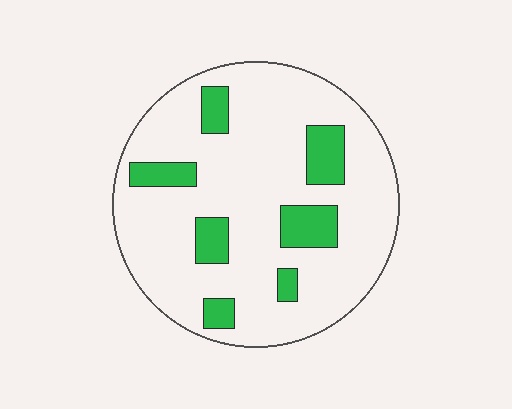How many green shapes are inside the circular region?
7.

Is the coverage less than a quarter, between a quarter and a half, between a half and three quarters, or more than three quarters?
Less than a quarter.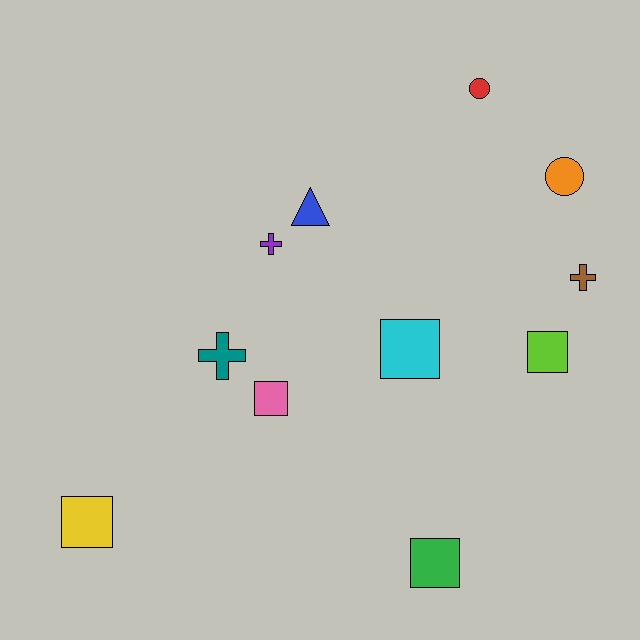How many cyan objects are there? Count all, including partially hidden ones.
There is 1 cyan object.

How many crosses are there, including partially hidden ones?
There are 3 crosses.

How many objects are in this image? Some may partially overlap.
There are 11 objects.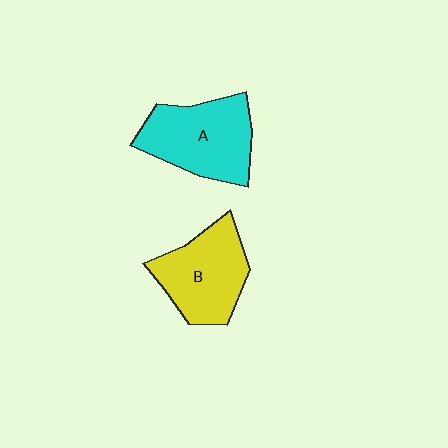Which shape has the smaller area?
Shape B (yellow).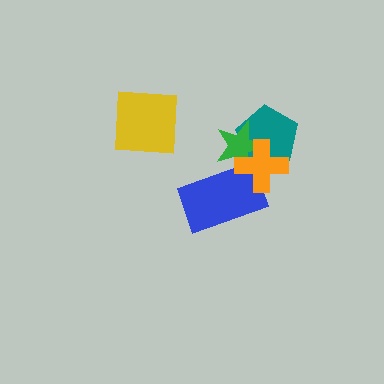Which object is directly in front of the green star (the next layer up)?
The blue rectangle is directly in front of the green star.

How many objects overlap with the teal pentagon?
2 objects overlap with the teal pentagon.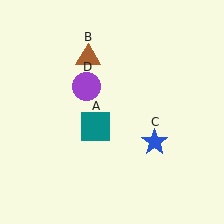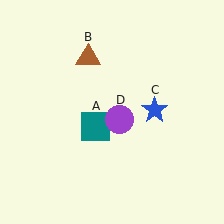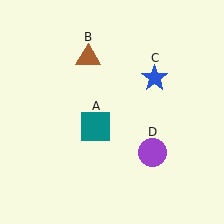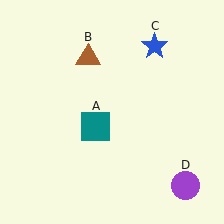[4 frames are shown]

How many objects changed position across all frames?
2 objects changed position: blue star (object C), purple circle (object D).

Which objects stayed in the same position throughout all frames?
Teal square (object A) and brown triangle (object B) remained stationary.